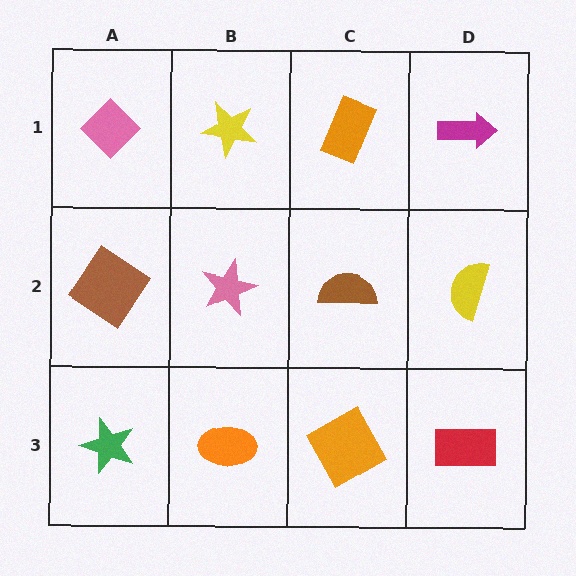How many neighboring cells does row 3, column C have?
3.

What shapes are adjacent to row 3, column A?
A brown diamond (row 2, column A), an orange ellipse (row 3, column B).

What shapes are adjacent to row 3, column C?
A brown semicircle (row 2, column C), an orange ellipse (row 3, column B), a red rectangle (row 3, column D).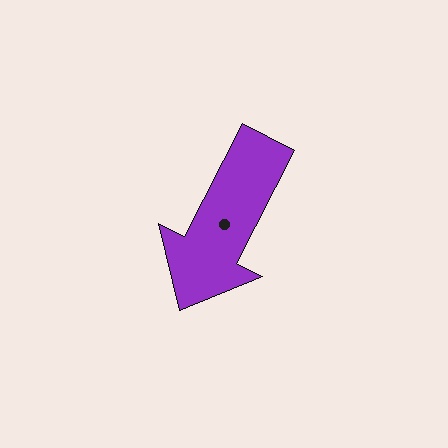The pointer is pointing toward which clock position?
Roughly 7 o'clock.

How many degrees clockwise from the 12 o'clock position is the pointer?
Approximately 207 degrees.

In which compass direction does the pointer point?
Southwest.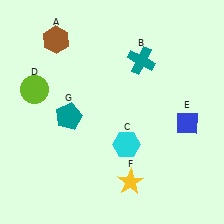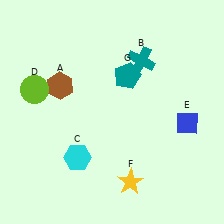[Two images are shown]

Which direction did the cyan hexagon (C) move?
The cyan hexagon (C) moved left.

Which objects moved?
The objects that moved are: the brown hexagon (A), the cyan hexagon (C), the teal pentagon (G).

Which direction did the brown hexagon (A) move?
The brown hexagon (A) moved down.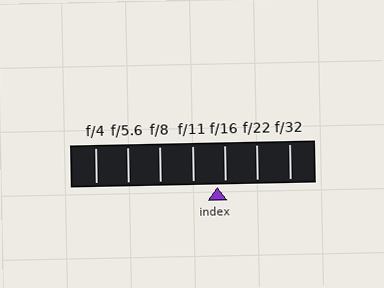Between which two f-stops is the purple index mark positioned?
The index mark is between f/11 and f/16.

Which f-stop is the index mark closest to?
The index mark is closest to f/16.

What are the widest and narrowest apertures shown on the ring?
The widest aperture shown is f/4 and the narrowest is f/32.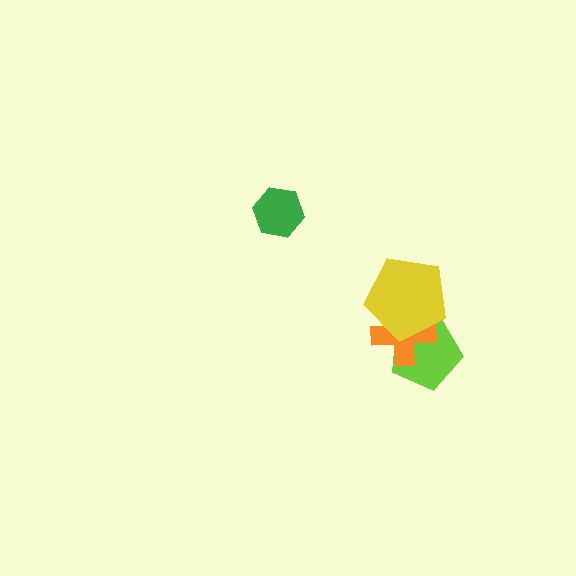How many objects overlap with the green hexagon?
0 objects overlap with the green hexagon.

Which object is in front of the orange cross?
The yellow pentagon is in front of the orange cross.